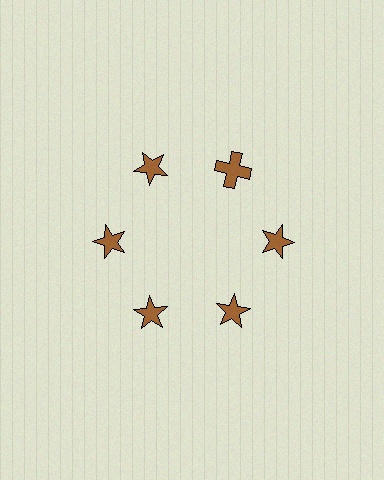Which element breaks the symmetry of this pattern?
The brown cross at roughly the 1 o'clock position breaks the symmetry. All other shapes are brown stars.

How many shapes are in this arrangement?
There are 6 shapes arranged in a ring pattern.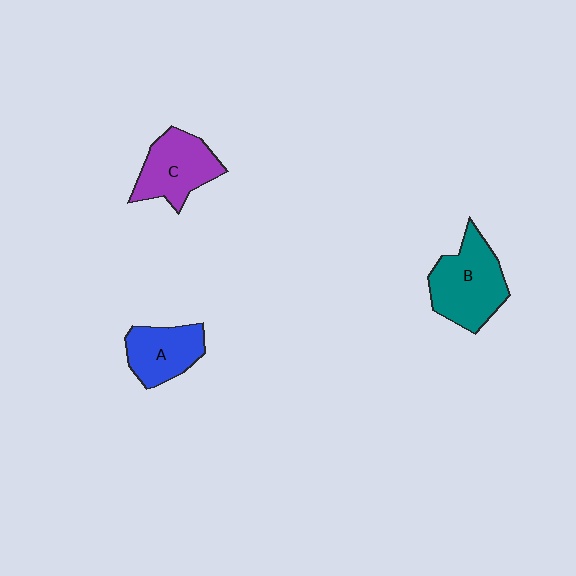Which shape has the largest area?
Shape B (teal).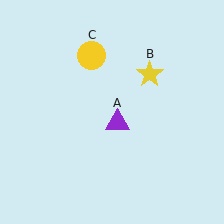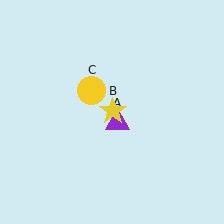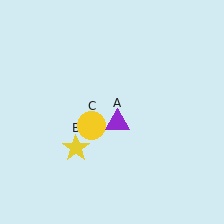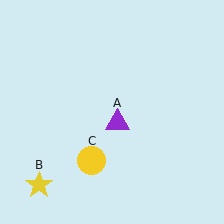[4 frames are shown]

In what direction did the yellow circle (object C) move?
The yellow circle (object C) moved down.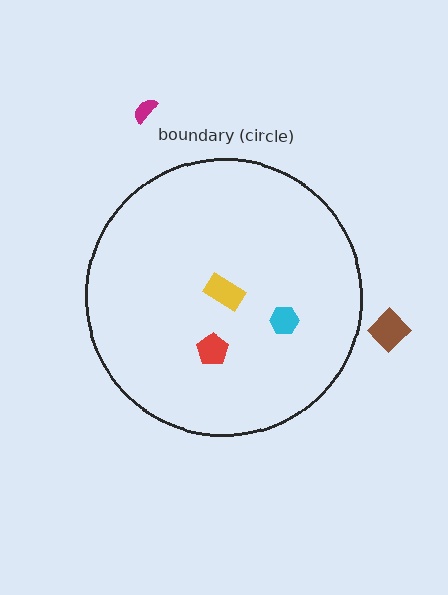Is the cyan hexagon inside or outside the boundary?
Inside.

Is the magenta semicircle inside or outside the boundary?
Outside.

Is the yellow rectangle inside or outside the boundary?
Inside.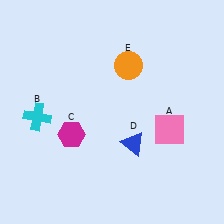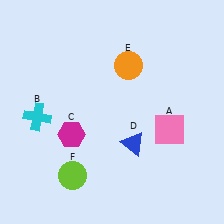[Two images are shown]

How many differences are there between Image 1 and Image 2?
There is 1 difference between the two images.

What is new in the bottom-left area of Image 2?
A lime circle (F) was added in the bottom-left area of Image 2.